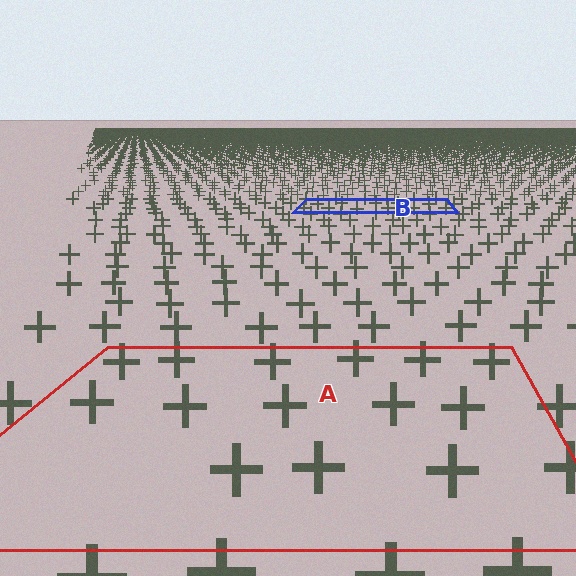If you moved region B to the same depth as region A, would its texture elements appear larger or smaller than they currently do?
They would appear larger. At a closer depth, the same texture elements are projected at a bigger on-screen size.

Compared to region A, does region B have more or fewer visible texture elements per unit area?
Region B has more texture elements per unit area — they are packed more densely because it is farther away.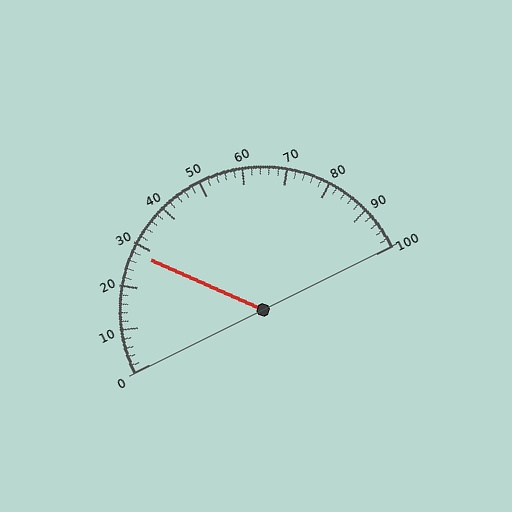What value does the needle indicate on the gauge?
The needle indicates approximately 28.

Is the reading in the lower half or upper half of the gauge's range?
The reading is in the lower half of the range (0 to 100).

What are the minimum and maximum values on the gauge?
The gauge ranges from 0 to 100.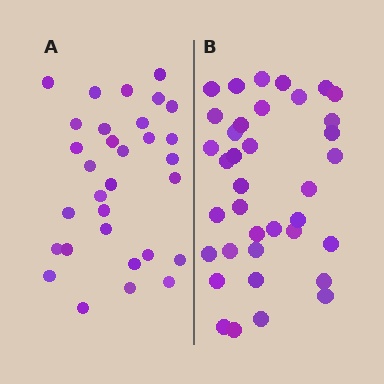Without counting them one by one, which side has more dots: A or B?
Region B (the right region) has more dots.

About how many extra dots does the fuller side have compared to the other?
Region B has about 6 more dots than region A.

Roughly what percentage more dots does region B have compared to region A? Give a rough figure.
About 20% more.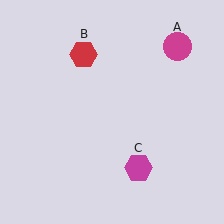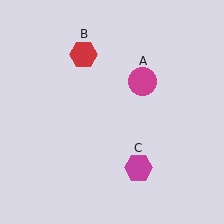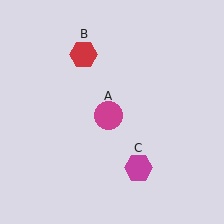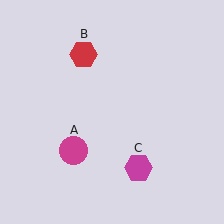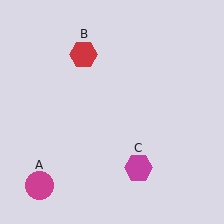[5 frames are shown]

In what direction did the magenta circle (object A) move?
The magenta circle (object A) moved down and to the left.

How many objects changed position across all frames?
1 object changed position: magenta circle (object A).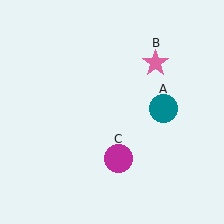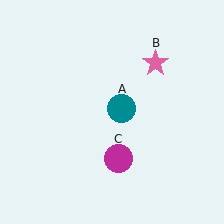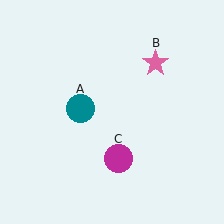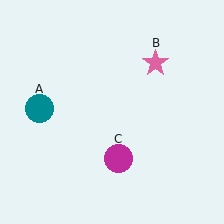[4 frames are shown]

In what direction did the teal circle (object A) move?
The teal circle (object A) moved left.